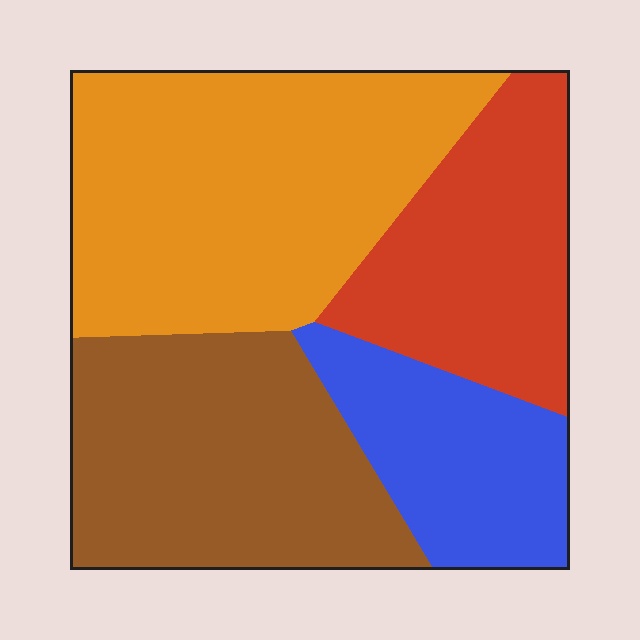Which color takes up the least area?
Blue, at roughly 15%.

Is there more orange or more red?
Orange.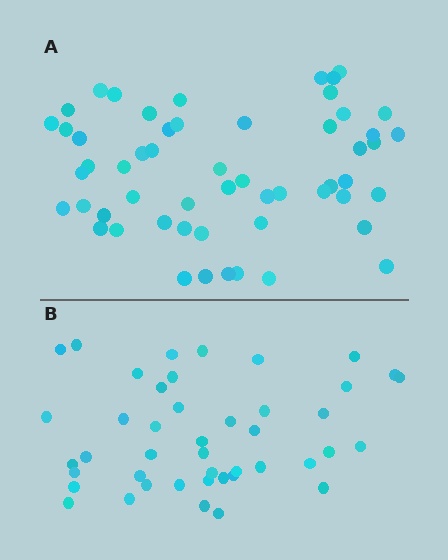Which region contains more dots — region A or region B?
Region A (the top region) has more dots.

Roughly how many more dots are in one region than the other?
Region A has roughly 12 or so more dots than region B.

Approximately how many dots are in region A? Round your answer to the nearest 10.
About 60 dots. (The exact count is 55, which rounds to 60.)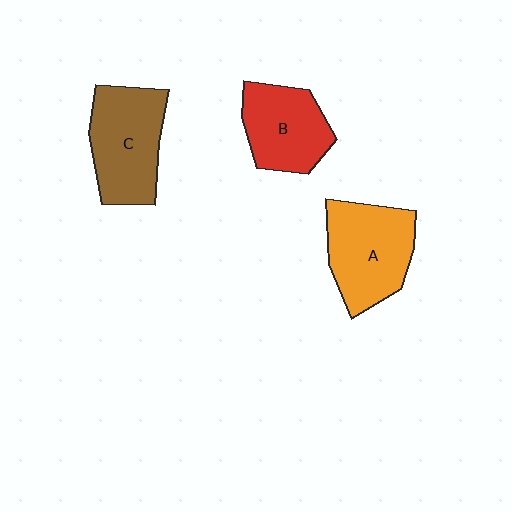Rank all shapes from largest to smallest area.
From largest to smallest: A (orange), C (brown), B (red).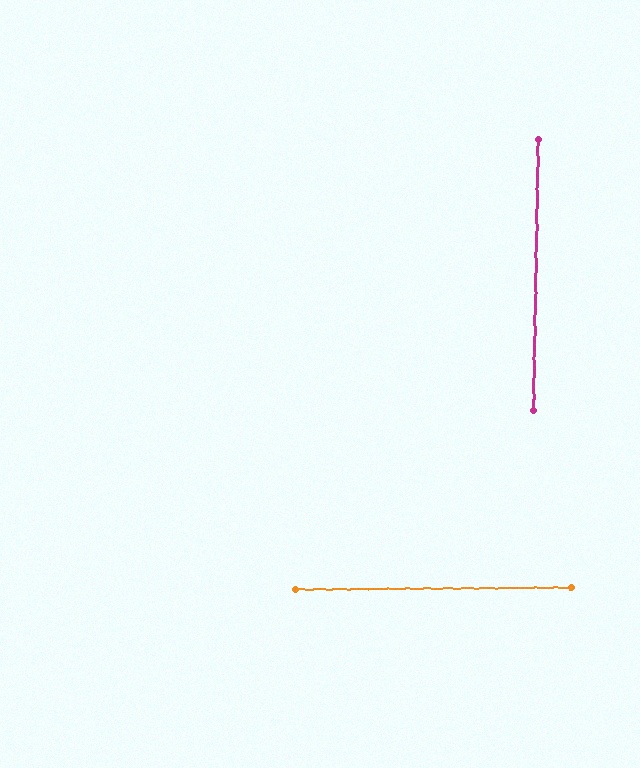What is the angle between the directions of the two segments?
Approximately 89 degrees.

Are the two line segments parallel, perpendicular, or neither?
Perpendicular — they meet at approximately 89°.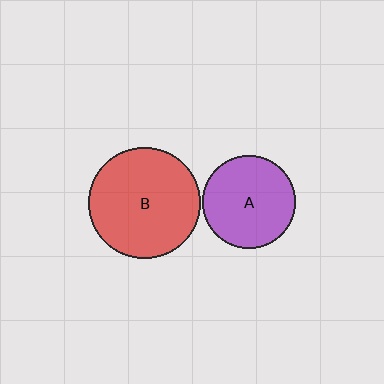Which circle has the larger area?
Circle B (red).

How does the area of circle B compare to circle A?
Approximately 1.5 times.